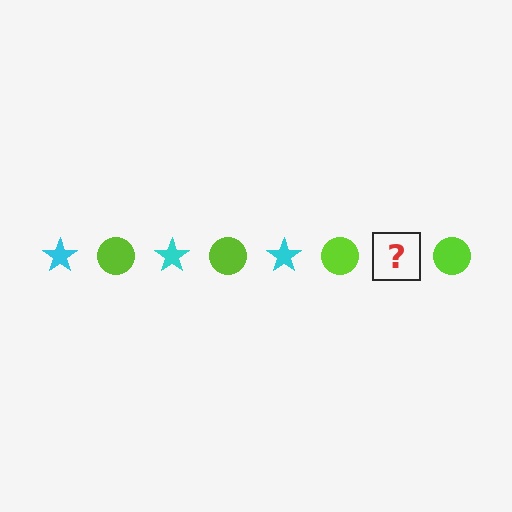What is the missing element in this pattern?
The missing element is a cyan star.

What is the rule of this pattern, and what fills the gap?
The rule is that the pattern alternates between cyan star and lime circle. The gap should be filled with a cyan star.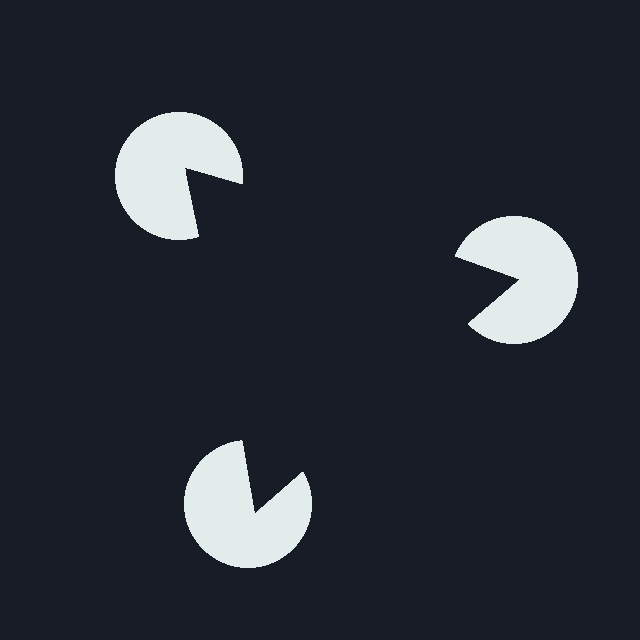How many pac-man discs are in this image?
There are 3 — one at each vertex of the illusory triangle.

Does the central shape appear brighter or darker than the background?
It typically appears slightly darker than the background, even though no actual brightness change is drawn.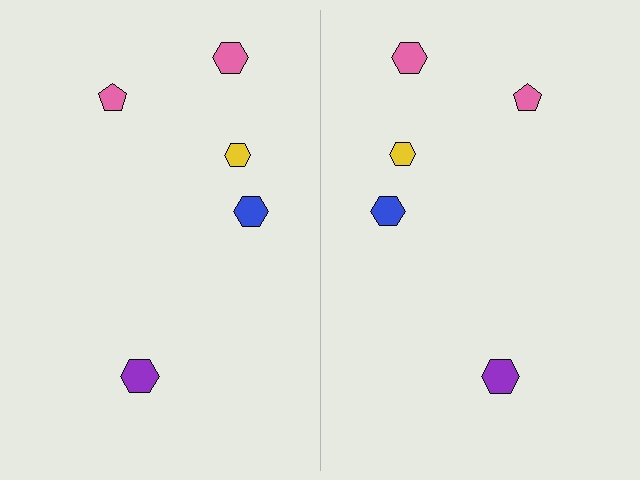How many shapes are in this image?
There are 10 shapes in this image.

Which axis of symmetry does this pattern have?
The pattern has a vertical axis of symmetry running through the center of the image.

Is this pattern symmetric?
Yes, this pattern has bilateral (reflection) symmetry.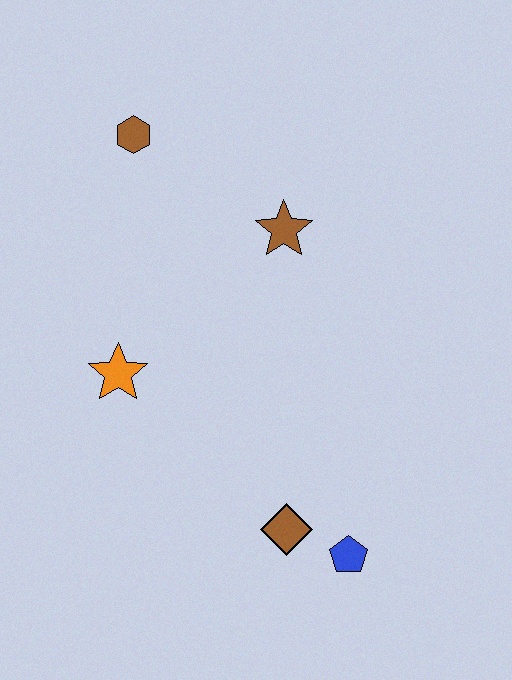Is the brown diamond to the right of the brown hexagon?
Yes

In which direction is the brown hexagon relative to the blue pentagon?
The brown hexagon is above the blue pentagon.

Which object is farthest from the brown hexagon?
The blue pentagon is farthest from the brown hexagon.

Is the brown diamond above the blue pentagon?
Yes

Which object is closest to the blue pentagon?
The brown diamond is closest to the blue pentagon.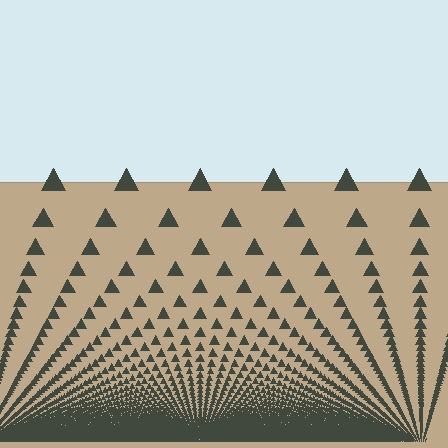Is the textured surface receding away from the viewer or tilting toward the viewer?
The surface appears to tilt toward the viewer. Texture elements get larger and sparser toward the top.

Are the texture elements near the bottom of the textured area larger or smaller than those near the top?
Smaller. The gradient is inverted — elements near the bottom are smaller and denser.